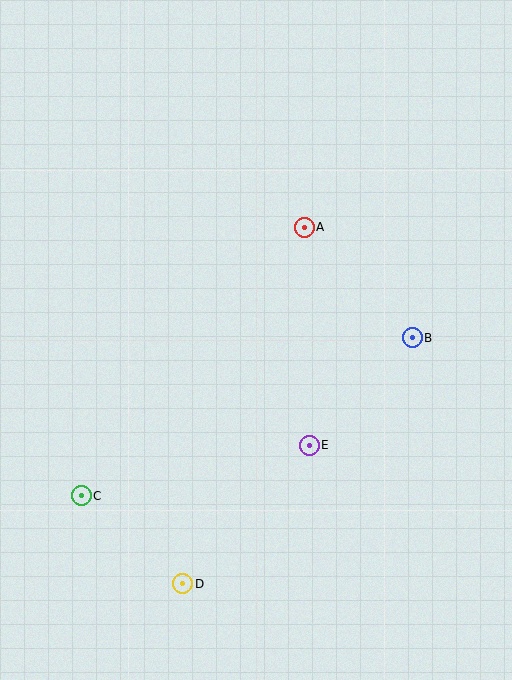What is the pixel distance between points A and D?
The distance between A and D is 377 pixels.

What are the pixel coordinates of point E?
Point E is at (309, 445).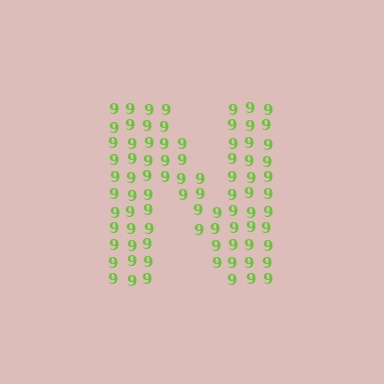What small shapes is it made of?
It is made of small digit 9's.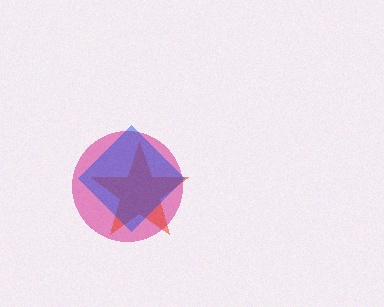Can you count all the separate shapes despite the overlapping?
Yes, there are 3 separate shapes.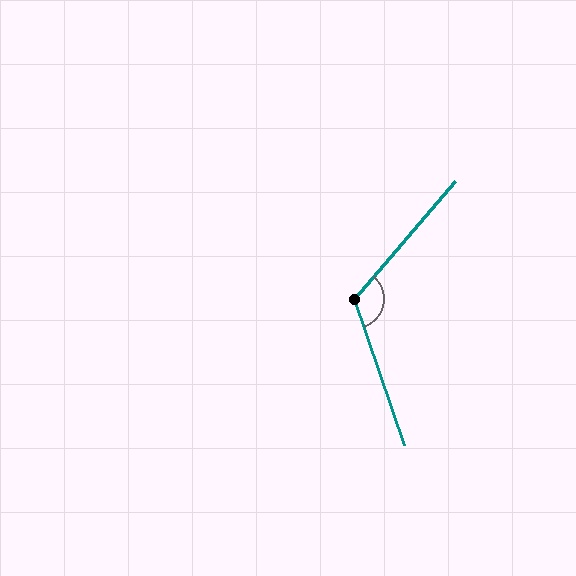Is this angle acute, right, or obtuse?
It is obtuse.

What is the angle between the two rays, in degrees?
Approximately 121 degrees.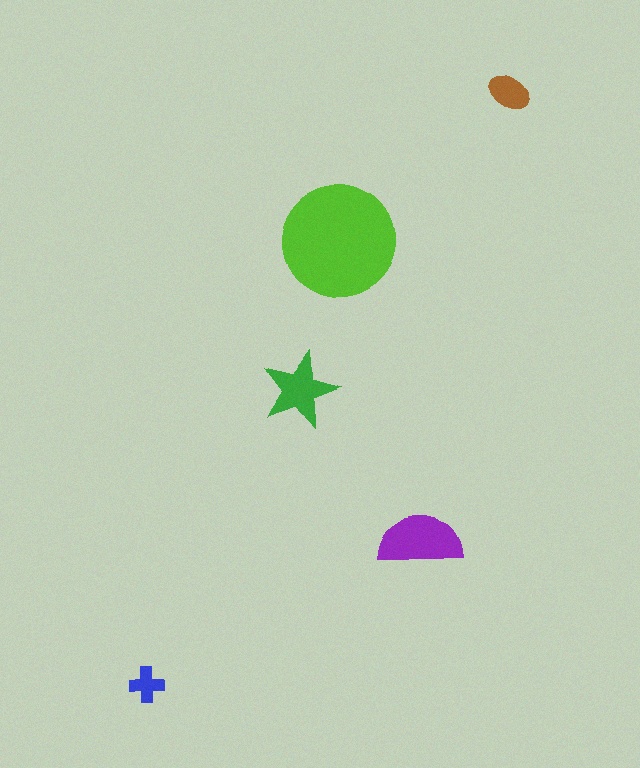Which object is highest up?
The brown ellipse is topmost.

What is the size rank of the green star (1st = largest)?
3rd.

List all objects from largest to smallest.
The lime circle, the purple semicircle, the green star, the brown ellipse, the blue cross.